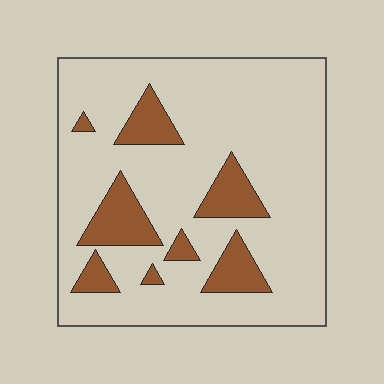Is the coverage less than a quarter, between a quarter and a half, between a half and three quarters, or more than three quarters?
Less than a quarter.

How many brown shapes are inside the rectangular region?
8.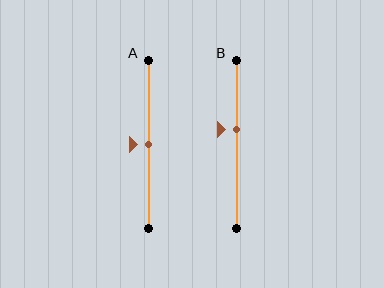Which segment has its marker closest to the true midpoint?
Segment A has its marker closest to the true midpoint.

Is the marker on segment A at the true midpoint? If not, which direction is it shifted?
Yes, the marker on segment A is at the true midpoint.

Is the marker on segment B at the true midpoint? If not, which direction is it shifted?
No, the marker on segment B is shifted upward by about 9% of the segment length.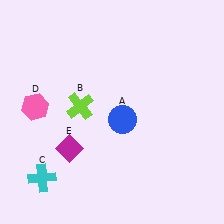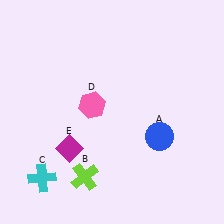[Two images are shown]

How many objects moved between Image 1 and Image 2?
3 objects moved between the two images.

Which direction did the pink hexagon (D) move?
The pink hexagon (D) moved right.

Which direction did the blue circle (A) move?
The blue circle (A) moved right.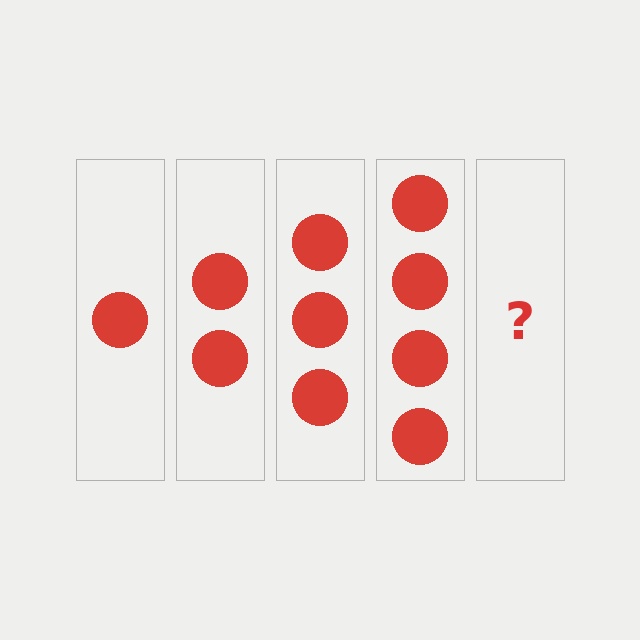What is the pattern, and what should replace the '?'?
The pattern is that each step adds one more circle. The '?' should be 5 circles.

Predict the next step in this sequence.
The next step is 5 circles.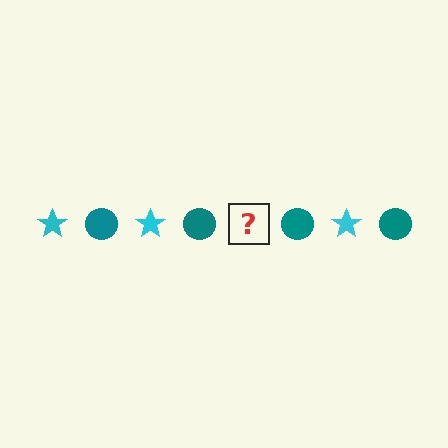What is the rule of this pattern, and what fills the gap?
The rule is that the pattern alternates between cyan star and teal circle. The gap should be filled with a cyan star.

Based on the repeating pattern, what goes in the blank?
The blank should be a cyan star.